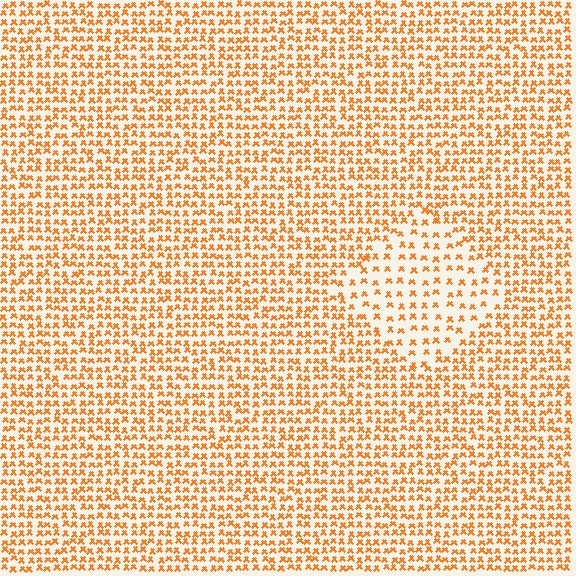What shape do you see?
I see a diamond.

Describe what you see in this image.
The image contains small orange elements arranged at two different densities. A diamond-shaped region is visible where the elements are less densely packed than the surrounding area.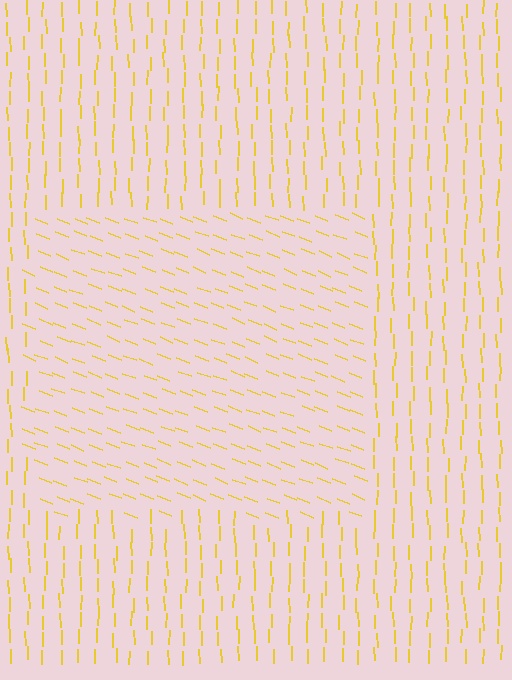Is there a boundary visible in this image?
Yes, there is a texture boundary formed by a change in line orientation.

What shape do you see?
I see a rectangle.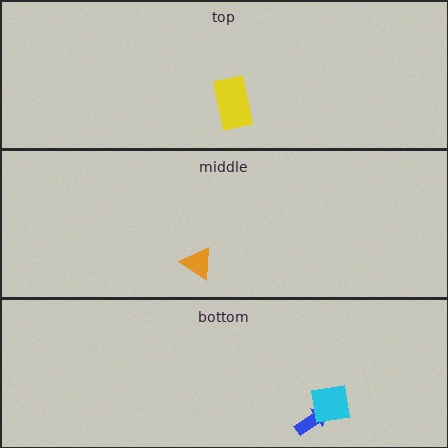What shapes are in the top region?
The yellow rectangle.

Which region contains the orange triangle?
The middle region.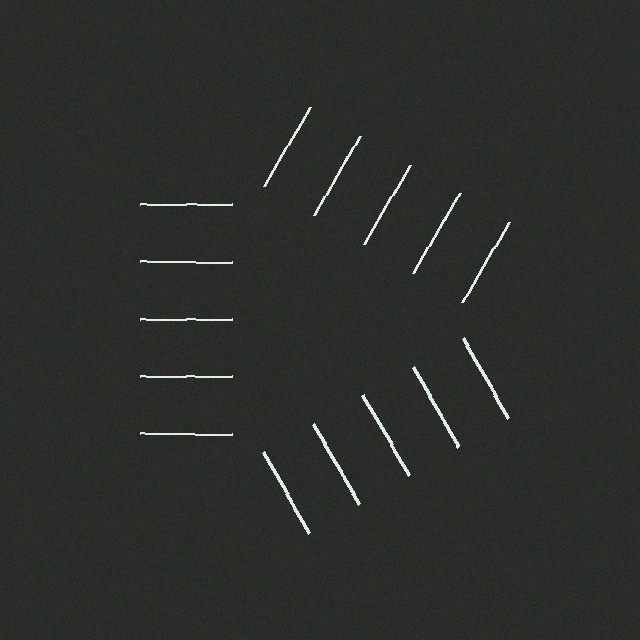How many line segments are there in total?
15 — 5 along each of the 3 edges.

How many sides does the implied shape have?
3 sides — the line-ends trace a triangle.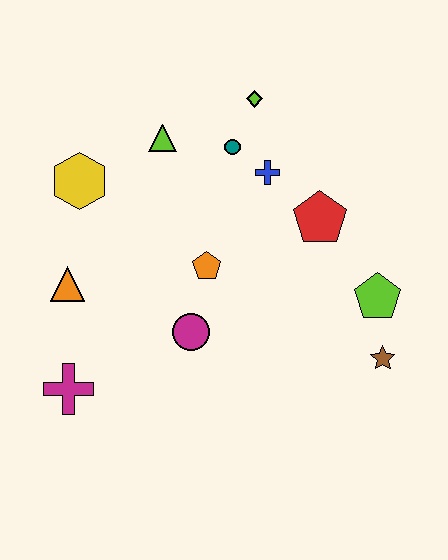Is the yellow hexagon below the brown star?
No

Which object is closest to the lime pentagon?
The brown star is closest to the lime pentagon.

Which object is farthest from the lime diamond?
The magenta cross is farthest from the lime diamond.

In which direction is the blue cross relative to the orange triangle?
The blue cross is to the right of the orange triangle.